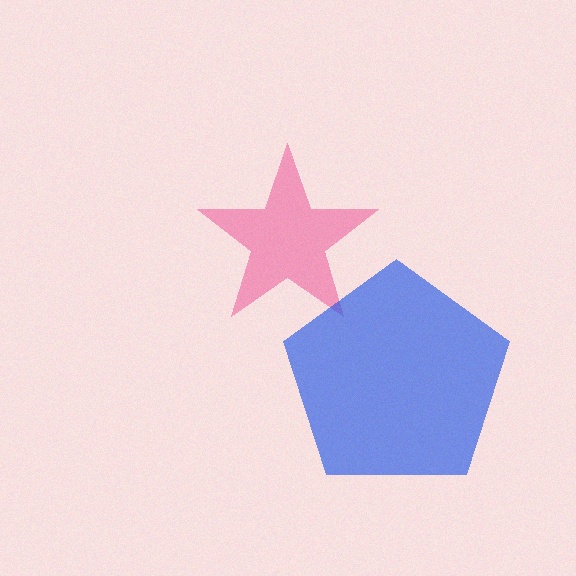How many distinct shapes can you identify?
There are 2 distinct shapes: a pink star, a blue pentagon.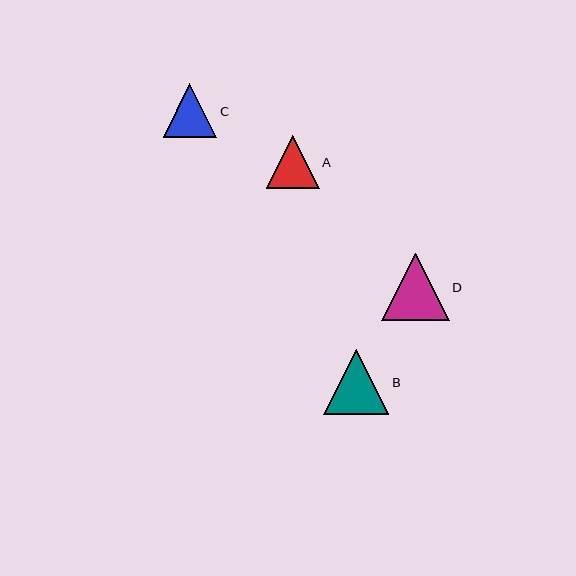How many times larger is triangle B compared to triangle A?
Triangle B is approximately 1.2 times the size of triangle A.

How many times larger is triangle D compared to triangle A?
Triangle D is approximately 1.3 times the size of triangle A.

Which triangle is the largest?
Triangle D is the largest with a size of approximately 67 pixels.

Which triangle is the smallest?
Triangle A is the smallest with a size of approximately 53 pixels.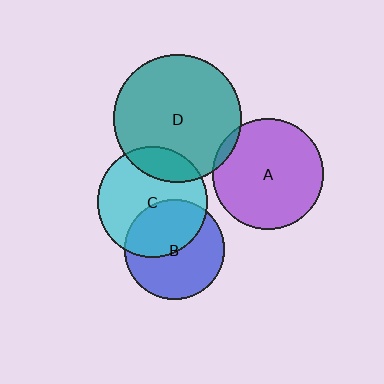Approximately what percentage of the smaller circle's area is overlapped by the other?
Approximately 5%.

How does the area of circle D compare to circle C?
Approximately 1.3 times.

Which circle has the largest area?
Circle D (teal).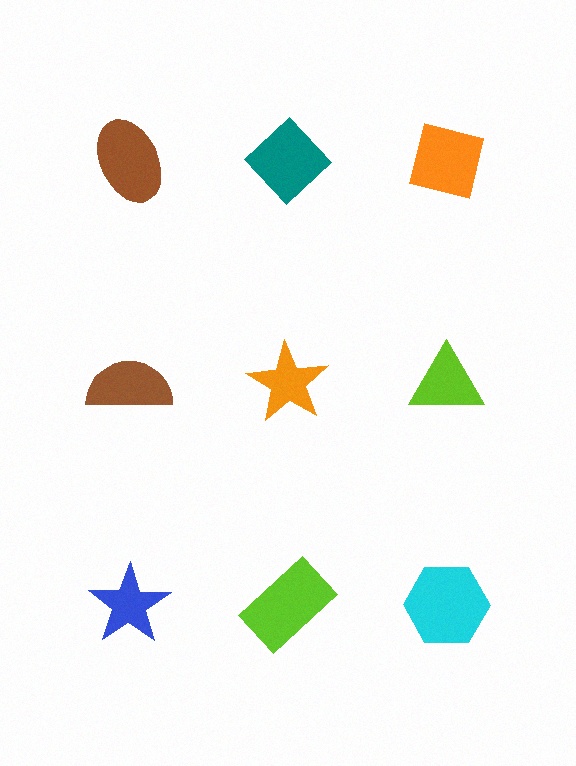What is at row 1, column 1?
A brown ellipse.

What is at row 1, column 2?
A teal diamond.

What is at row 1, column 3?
An orange square.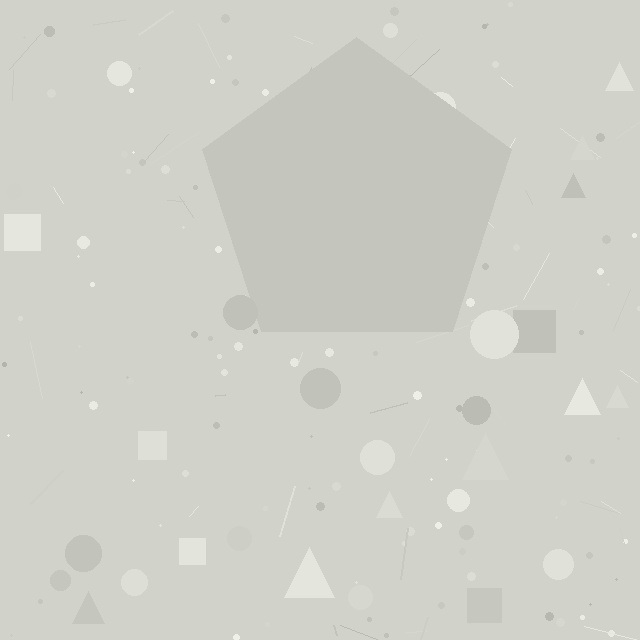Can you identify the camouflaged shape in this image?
The camouflaged shape is a pentagon.